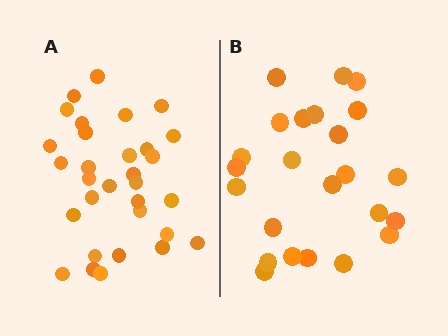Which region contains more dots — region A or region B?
Region A (the left region) has more dots.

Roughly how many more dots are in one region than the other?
Region A has roughly 8 or so more dots than region B.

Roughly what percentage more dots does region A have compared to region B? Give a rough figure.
About 30% more.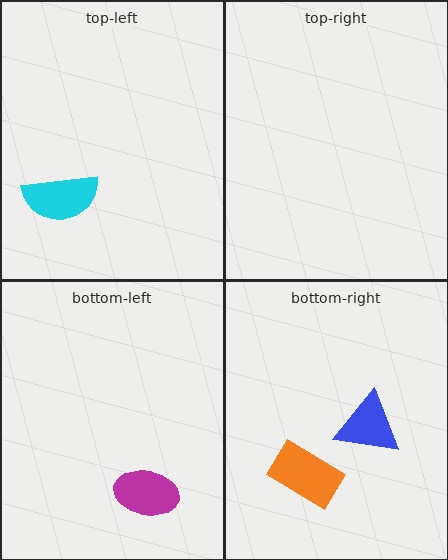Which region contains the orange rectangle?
The bottom-right region.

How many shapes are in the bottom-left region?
1.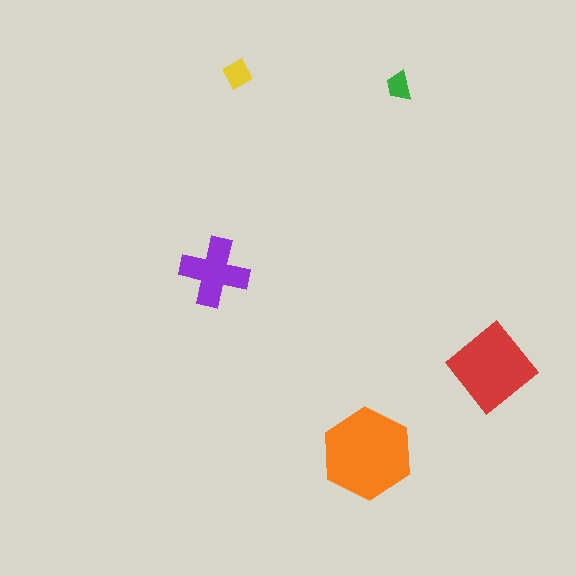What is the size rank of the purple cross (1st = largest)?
3rd.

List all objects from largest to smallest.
The orange hexagon, the red diamond, the purple cross, the yellow diamond, the green trapezoid.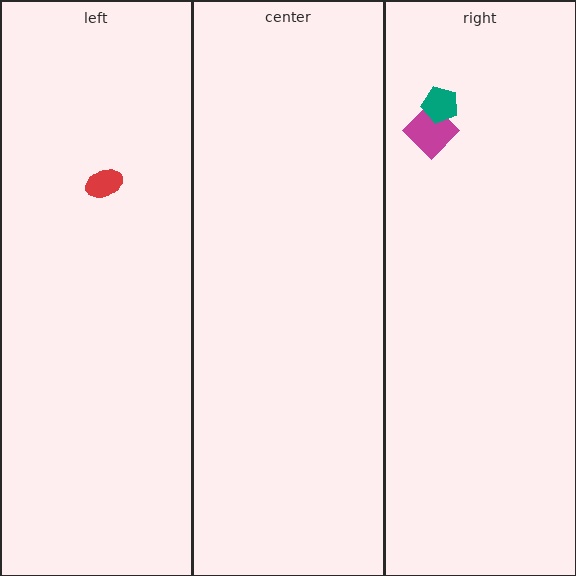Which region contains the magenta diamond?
The right region.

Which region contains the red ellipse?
The left region.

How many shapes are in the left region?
1.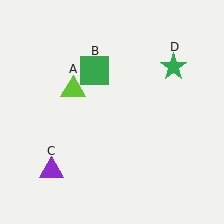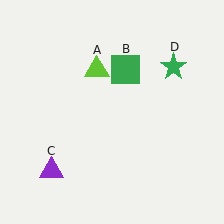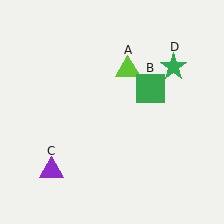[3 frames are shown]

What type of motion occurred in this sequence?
The lime triangle (object A), green square (object B) rotated clockwise around the center of the scene.